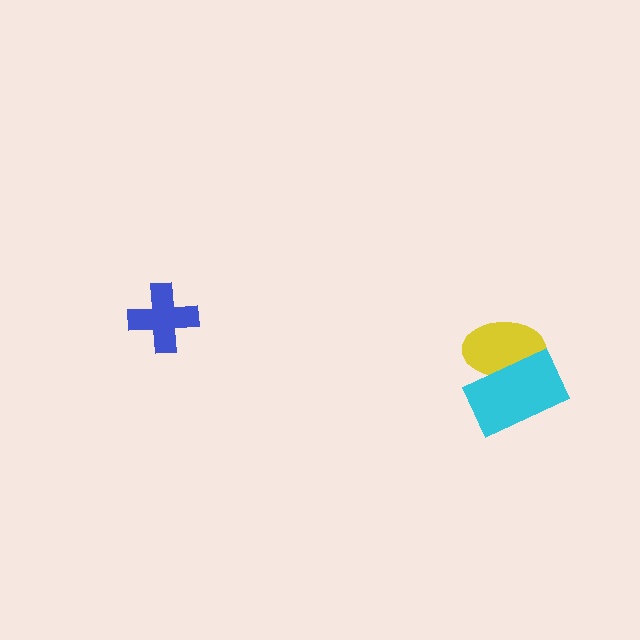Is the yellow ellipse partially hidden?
Yes, it is partially covered by another shape.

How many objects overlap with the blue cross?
0 objects overlap with the blue cross.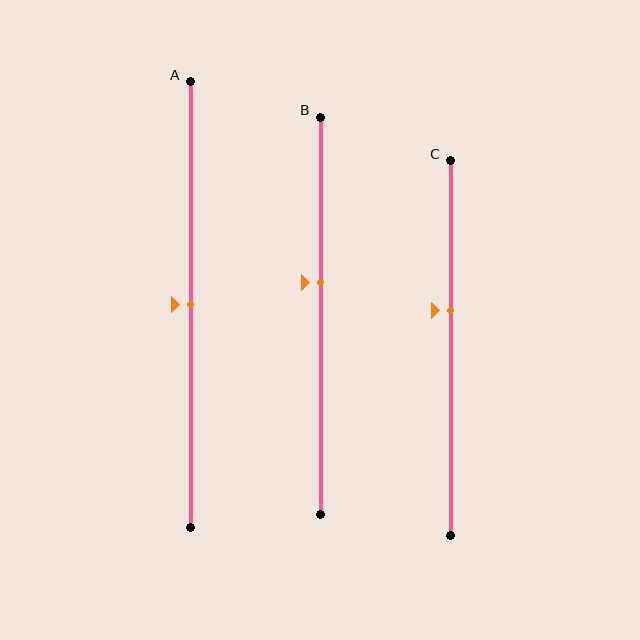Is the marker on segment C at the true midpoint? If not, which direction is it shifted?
No, the marker on segment C is shifted upward by about 10% of the segment length.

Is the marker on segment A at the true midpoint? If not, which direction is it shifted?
Yes, the marker on segment A is at the true midpoint.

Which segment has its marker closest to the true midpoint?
Segment A has its marker closest to the true midpoint.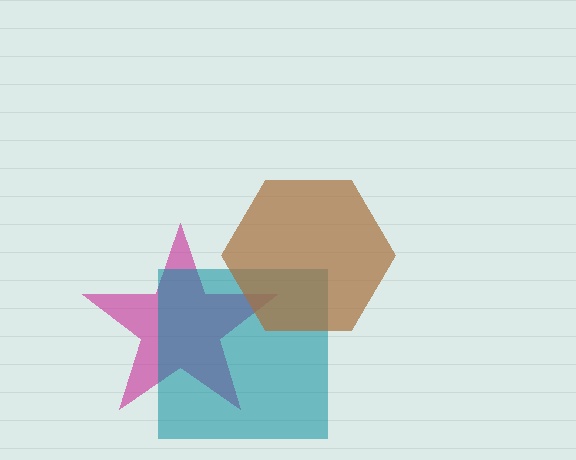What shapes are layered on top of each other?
The layered shapes are: a magenta star, a teal square, a brown hexagon.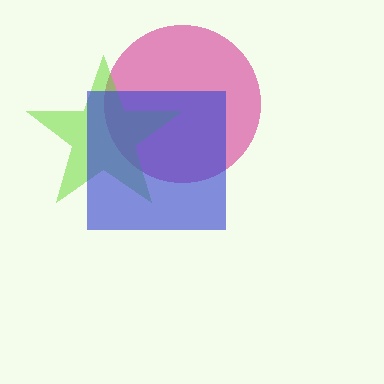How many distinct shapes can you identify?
There are 3 distinct shapes: a magenta circle, a lime star, a blue square.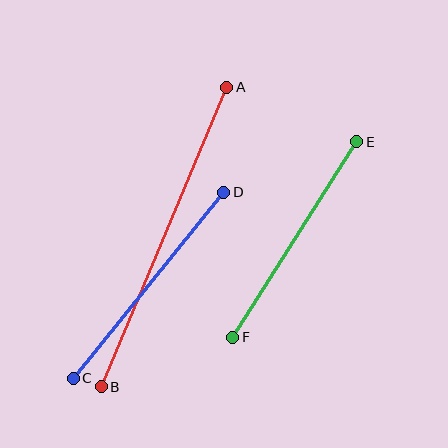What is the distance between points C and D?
The distance is approximately 239 pixels.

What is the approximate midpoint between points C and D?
The midpoint is at approximately (149, 285) pixels.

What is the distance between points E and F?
The distance is approximately 232 pixels.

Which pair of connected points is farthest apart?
Points A and B are farthest apart.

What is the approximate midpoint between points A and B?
The midpoint is at approximately (164, 237) pixels.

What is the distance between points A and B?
The distance is approximately 325 pixels.